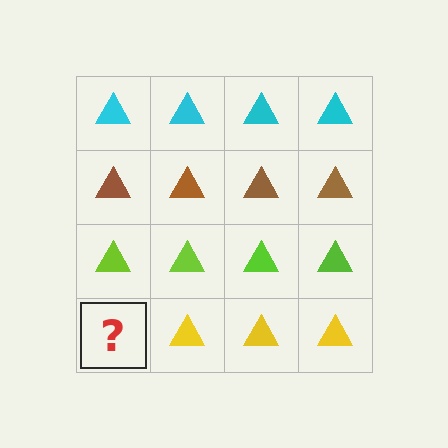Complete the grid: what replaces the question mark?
The question mark should be replaced with a yellow triangle.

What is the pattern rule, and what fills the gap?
The rule is that each row has a consistent color. The gap should be filled with a yellow triangle.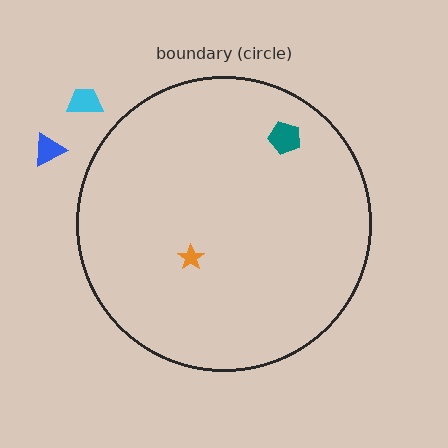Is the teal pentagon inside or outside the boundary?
Inside.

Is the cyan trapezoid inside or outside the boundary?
Outside.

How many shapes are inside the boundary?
2 inside, 2 outside.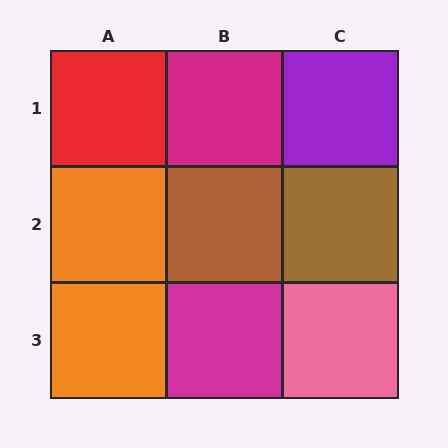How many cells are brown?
2 cells are brown.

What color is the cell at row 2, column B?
Brown.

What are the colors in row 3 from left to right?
Orange, magenta, pink.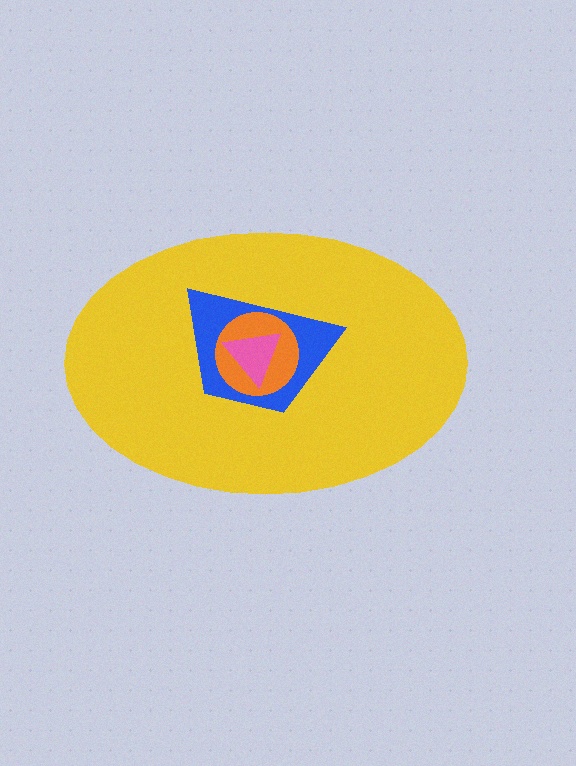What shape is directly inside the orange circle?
The pink triangle.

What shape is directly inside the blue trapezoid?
The orange circle.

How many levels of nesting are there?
4.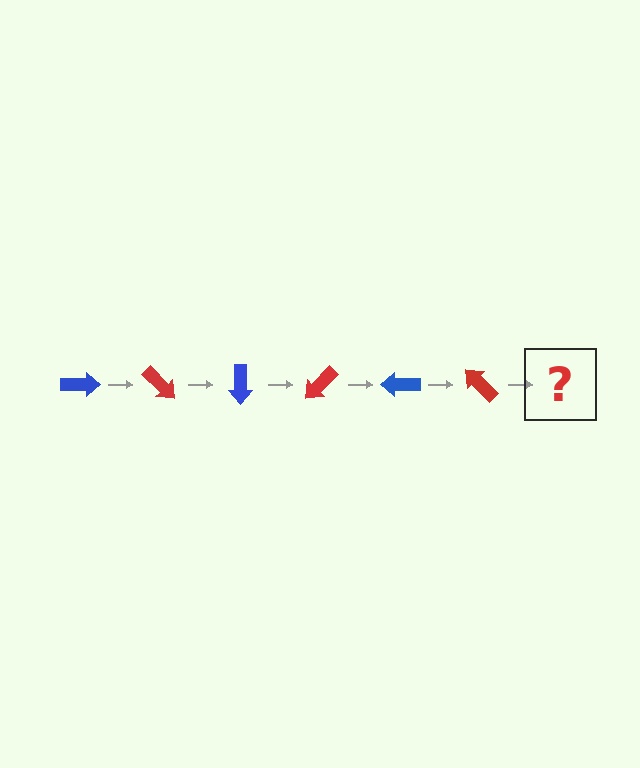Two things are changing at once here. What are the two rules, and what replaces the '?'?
The two rules are that it rotates 45 degrees each step and the color cycles through blue and red. The '?' should be a blue arrow, rotated 270 degrees from the start.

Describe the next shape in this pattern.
It should be a blue arrow, rotated 270 degrees from the start.